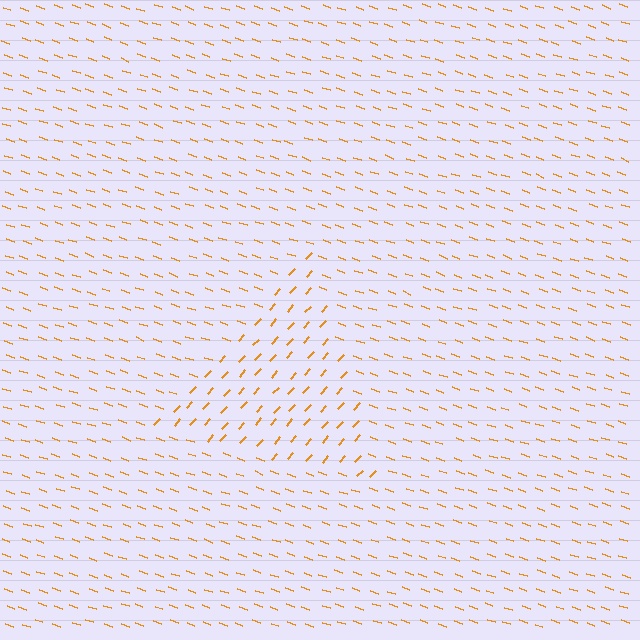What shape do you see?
I see a triangle.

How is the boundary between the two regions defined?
The boundary is defined purely by a change in line orientation (approximately 67 degrees difference). All lines are the same color and thickness.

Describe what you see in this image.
The image is filled with small orange line segments. A triangle region in the image has lines oriented differently from the surrounding lines, creating a visible texture boundary.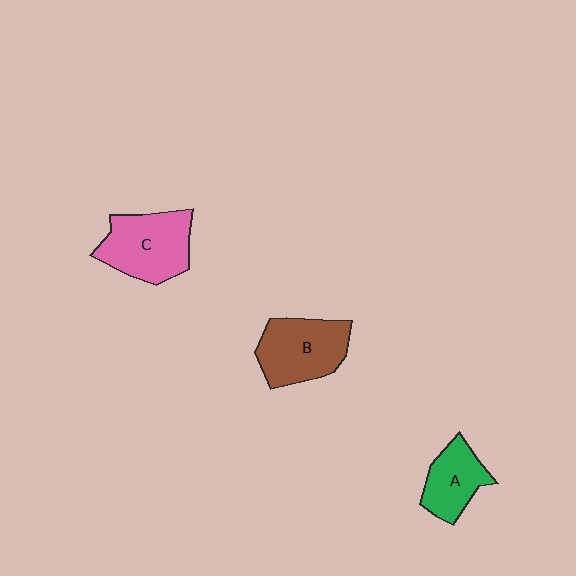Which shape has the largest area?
Shape C (pink).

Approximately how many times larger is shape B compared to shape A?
Approximately 1.4 times.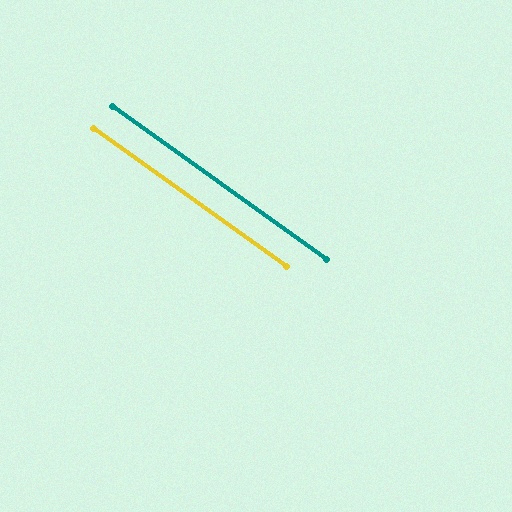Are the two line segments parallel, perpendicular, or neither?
Parallel — their directions differ by only 0.0°.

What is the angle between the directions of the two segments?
Approximately 0 degrees.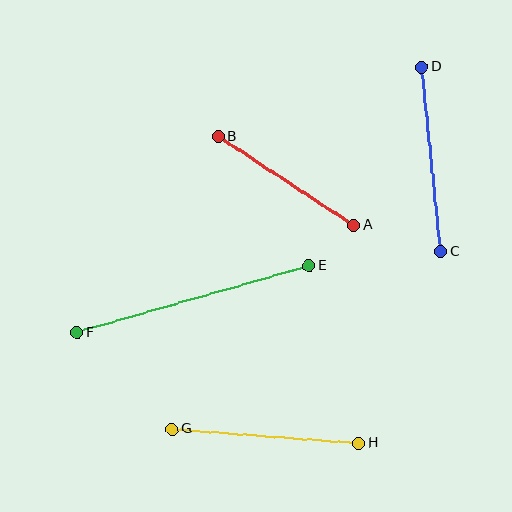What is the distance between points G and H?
The distance is approximately 187 pixels.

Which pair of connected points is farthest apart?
Points E and F are farthest apart.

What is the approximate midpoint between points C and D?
The midpoint is at approximately (431, 159) pixels.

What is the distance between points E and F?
The distance is approximately 241 pixels.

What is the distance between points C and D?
The distance is approximately 185 pixels.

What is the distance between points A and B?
The distance is approximately 162 pixels.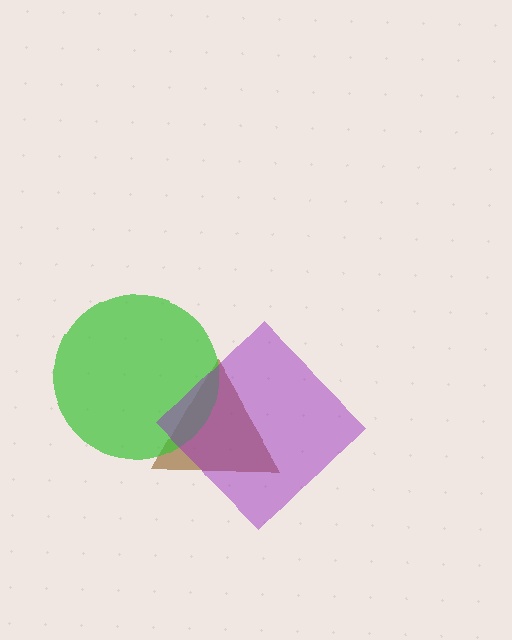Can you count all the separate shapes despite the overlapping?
Yes, there are 3 separate shapes.